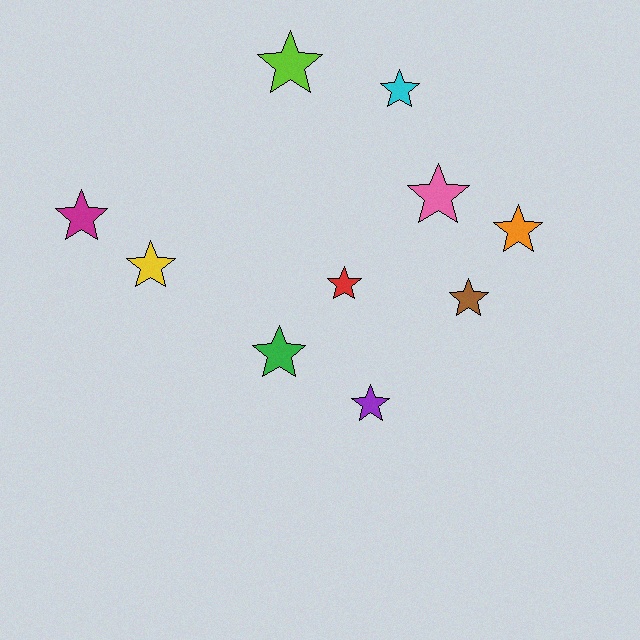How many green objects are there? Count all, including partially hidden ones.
There is 1 green object.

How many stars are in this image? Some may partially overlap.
There are 10 stars.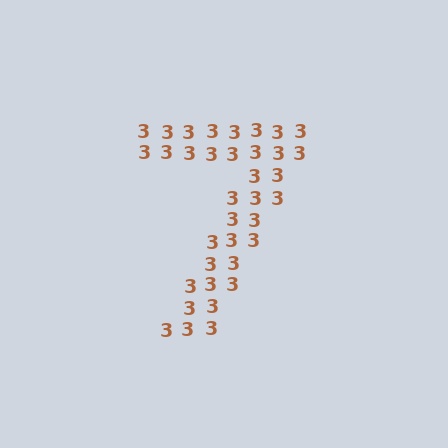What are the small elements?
The small elements are digit 3's.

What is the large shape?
The large shape is the digit 7.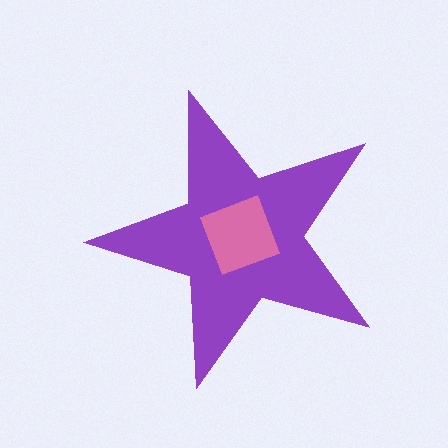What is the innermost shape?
The pink square.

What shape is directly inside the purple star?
The pink square.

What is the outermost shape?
The purple star.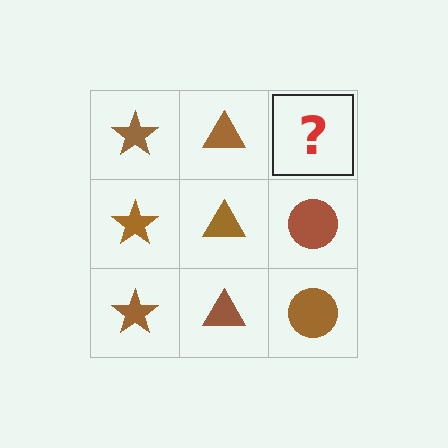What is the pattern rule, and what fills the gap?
The rule is that each column has a consistent shape. The gap should be filled with a brown circle.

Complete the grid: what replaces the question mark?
The question mark should be replaced with a brown circle.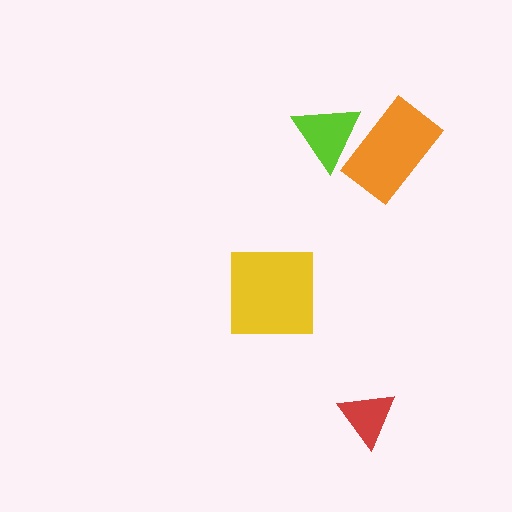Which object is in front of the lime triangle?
The orange rectangle is in front of the lime triangle.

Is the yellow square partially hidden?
No, no other shape covers it.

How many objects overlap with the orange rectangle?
1 object overlaps with the orange rectangle.